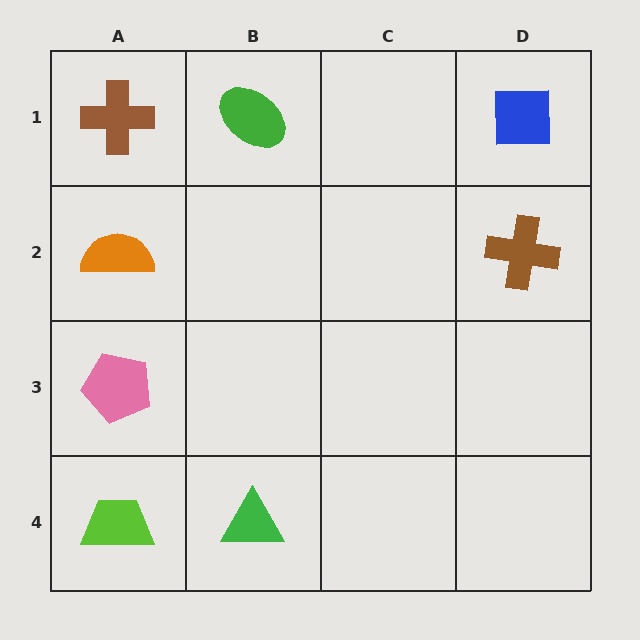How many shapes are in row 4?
2 shapes.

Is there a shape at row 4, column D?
No, that cell is empty.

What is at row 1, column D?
A blue square.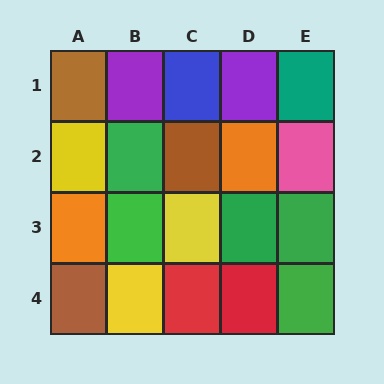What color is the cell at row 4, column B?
Yellow.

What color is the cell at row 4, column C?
Red.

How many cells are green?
5 cells are green.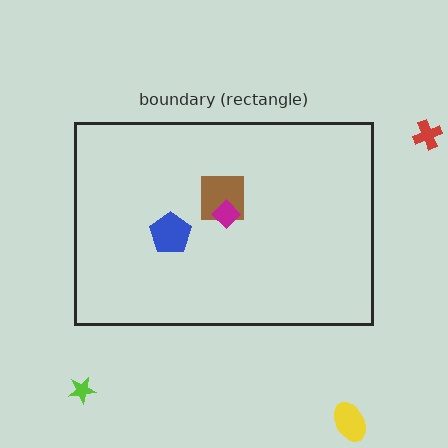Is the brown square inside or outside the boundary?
Inside.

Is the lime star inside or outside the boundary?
Outside.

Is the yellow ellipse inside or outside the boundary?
Outside.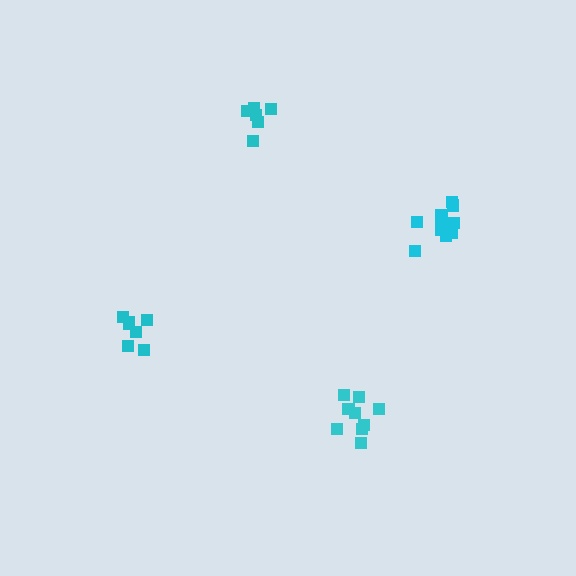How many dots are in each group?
Group 1: 6 dots, Group 2: 7 dots, Group 3: 12 dots, Group 4: 9 dots (34 total).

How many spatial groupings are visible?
There are 4 spatial groupings.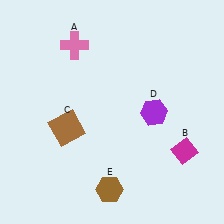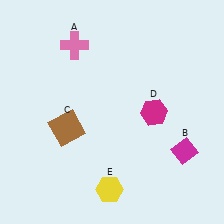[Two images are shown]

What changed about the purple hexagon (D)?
In Image 1, D is purple. In Image 2, it changed to magenta.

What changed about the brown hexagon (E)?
In Image 1, E is brown. In Image 2, it changed to yellow.